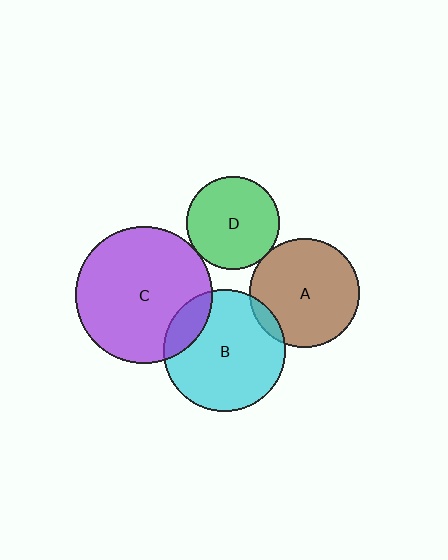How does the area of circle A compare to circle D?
Approximately 1.4 times.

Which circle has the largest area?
Circle C (purple).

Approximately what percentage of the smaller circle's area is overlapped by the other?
Approximately 5%.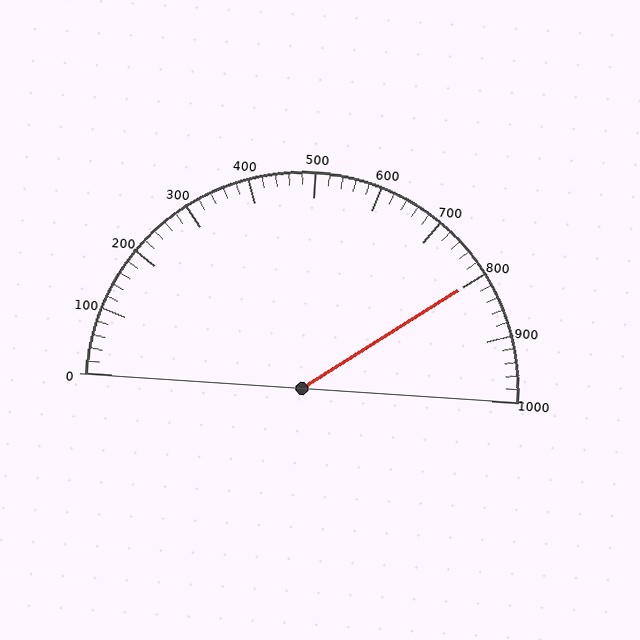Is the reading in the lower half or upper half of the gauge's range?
The reading is in the upper half of the range (0 to 1000).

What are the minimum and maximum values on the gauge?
The gauge ranges from 0 to 1000.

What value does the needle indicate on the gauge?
The needle indicates approximately 800.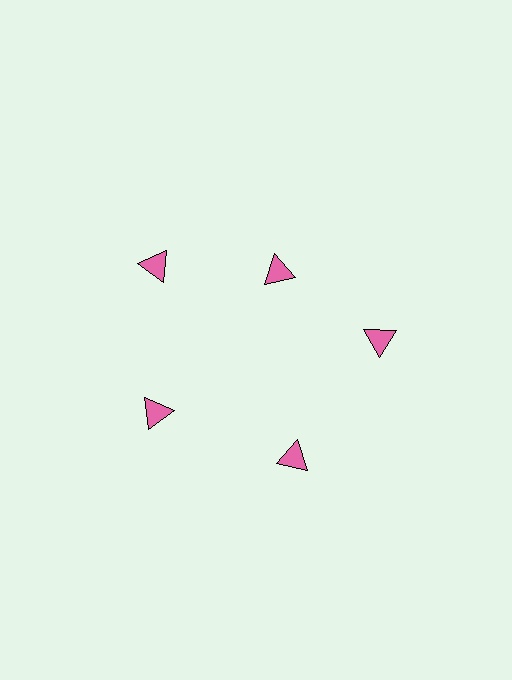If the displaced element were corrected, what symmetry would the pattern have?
It would have 5-fold rotational symmetry — the pattern would map onto itself every 72 degrees.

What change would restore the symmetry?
The symmetry would be restored by moving it outward, back onto the ring so that all 5 triangles sit at equal angles and equal distance from the center.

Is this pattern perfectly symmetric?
No. The 5 pink triangles are arranged in a ring, but one element near the 1 o'clock position is pulled inward toward the center, breaking the 5-fold rotational symmetry.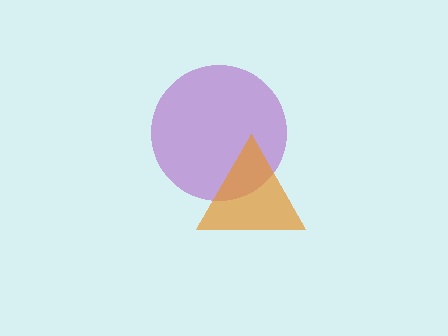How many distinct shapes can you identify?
There are 2 distinct shapes: a purple circle, an orange triangle.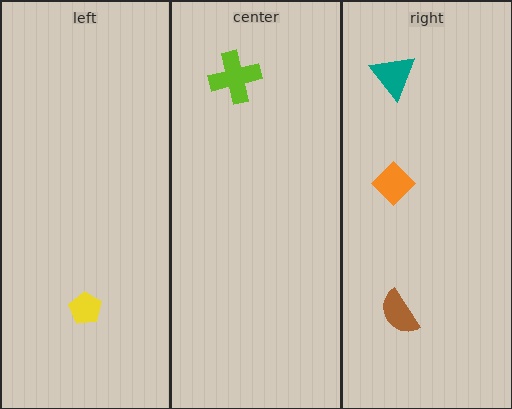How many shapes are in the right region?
3.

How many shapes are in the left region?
1.